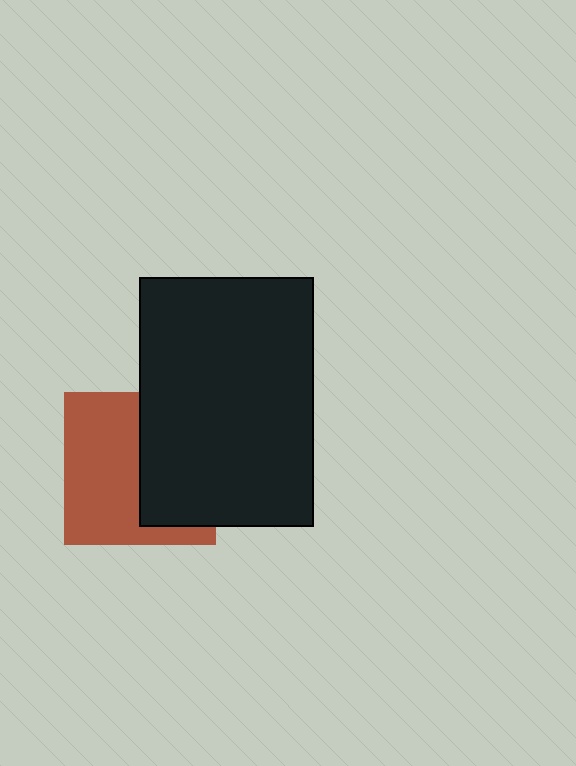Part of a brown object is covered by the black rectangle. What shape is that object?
It is a square.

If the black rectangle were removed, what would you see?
You would see the complete brown square.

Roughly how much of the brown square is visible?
About half of it is visible (roughly 56%).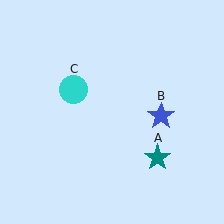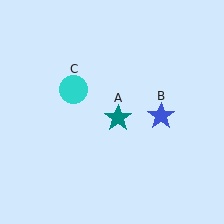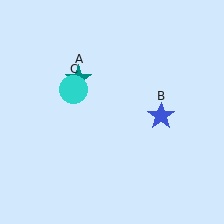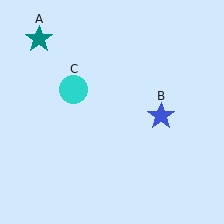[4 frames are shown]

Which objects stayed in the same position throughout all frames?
Blue star (object B) and cyan circle (object C) remained stationary.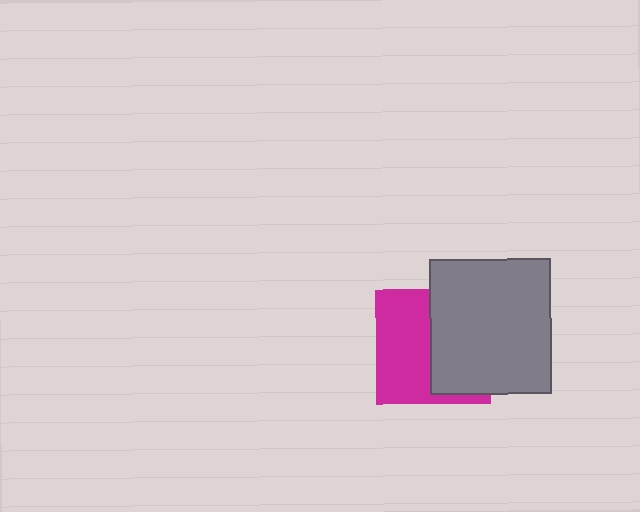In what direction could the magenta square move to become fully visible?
The magenta square could move left. That would shift it out from behind the gray rectangle entirely.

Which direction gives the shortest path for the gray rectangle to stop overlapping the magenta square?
Moving right gives the shortest separation.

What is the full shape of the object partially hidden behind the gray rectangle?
The partially hidden object is a magenta square.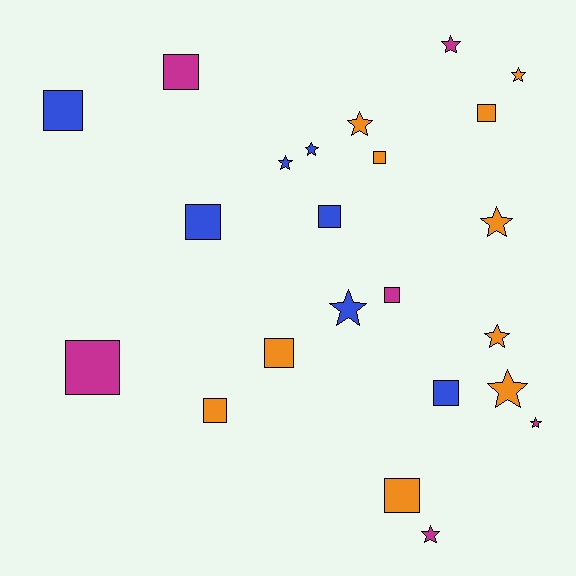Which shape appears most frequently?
Square, with 12 objects.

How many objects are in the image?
There are 23 objects.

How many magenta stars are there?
There are 3 magenta stars.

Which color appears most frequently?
Orange, with 10 objects.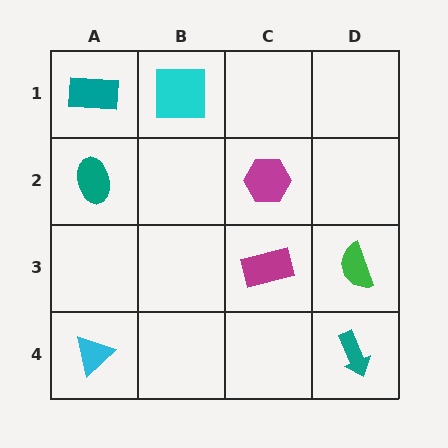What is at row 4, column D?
A teal arrow.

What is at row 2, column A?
A teal ellipse.